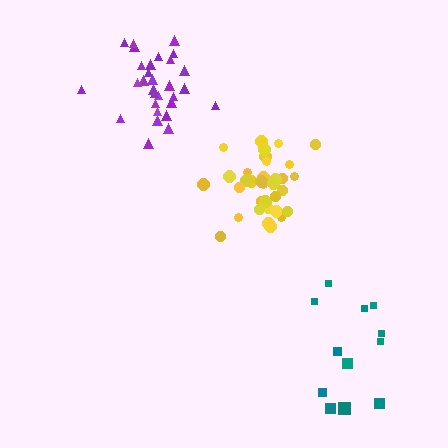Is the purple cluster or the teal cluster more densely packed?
Purple.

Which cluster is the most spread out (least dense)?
Teal.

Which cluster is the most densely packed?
Purple.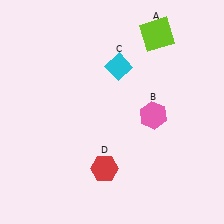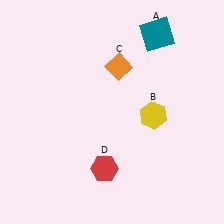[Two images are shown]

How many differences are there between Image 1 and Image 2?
There are 3 differences between the two images.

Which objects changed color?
A changed from lime to teal. B changed from pink to yellow. C changed from cyan to orange.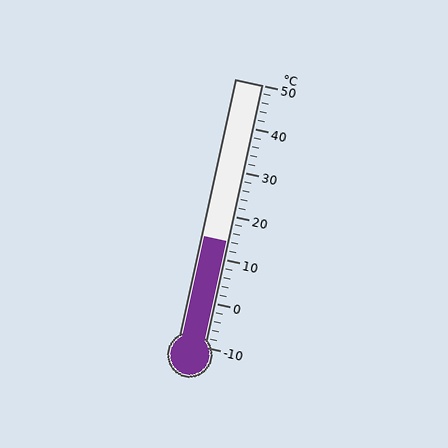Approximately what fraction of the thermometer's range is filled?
The thermometer is filled to approximately 40% of its range.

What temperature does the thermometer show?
The thermometer shows approximately 14°C.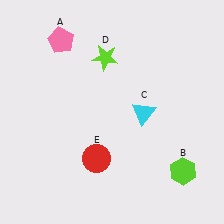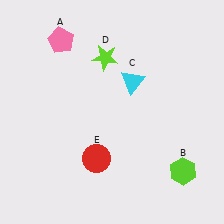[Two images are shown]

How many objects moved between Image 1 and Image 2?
1 object moved between the two images.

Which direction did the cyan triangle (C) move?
The cyan triangle (C) moved up.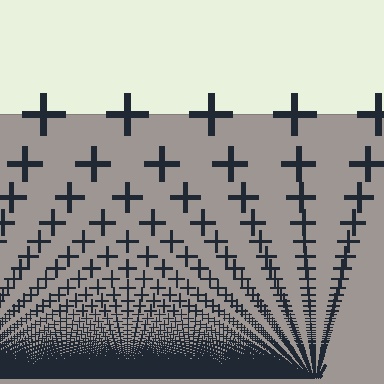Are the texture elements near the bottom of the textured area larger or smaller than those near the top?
Smaller. The gradient is inverted — elements near the bottom are smaller and denser.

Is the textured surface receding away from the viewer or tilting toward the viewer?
The surface appears to tilt toward the viewer. Texture elements get larger and sparser toward the top.